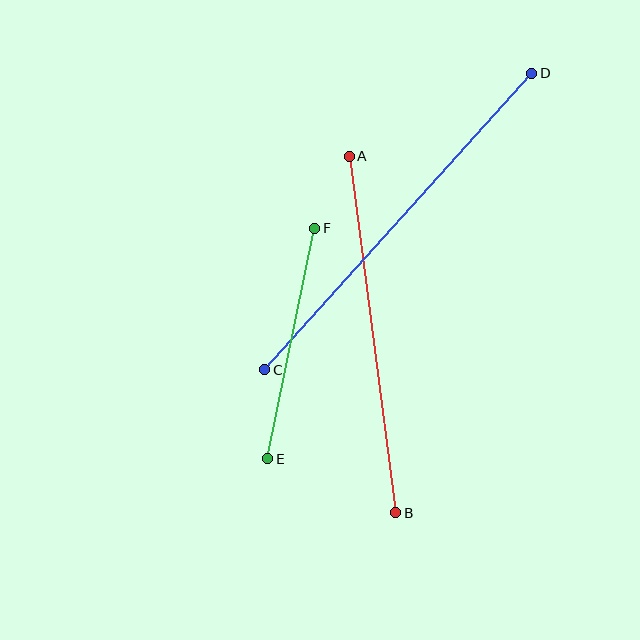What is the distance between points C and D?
The distance is approximately 399 pixels.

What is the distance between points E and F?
The distance is approximately 235 pixels.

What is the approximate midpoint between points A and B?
The midpoint is at approximately (373, 335) pixels.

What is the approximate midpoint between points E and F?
The midpoint is at approximately (291, 344) pixels.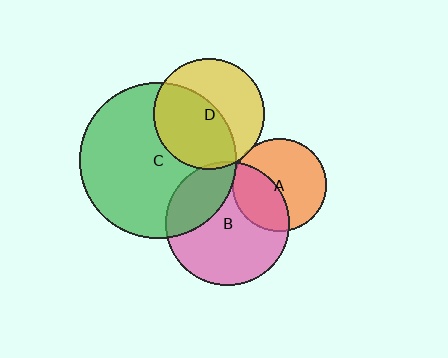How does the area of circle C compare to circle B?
Approximately 1.6 times.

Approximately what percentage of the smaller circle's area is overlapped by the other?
Approximately 40%.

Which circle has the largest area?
Circle C (green).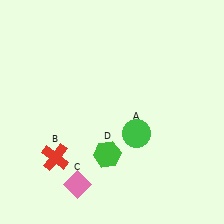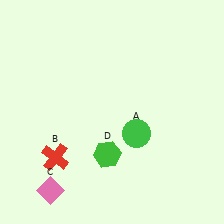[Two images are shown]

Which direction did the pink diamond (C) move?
The pink diamond (C) moved left.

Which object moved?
The pink diamond (C) moved left.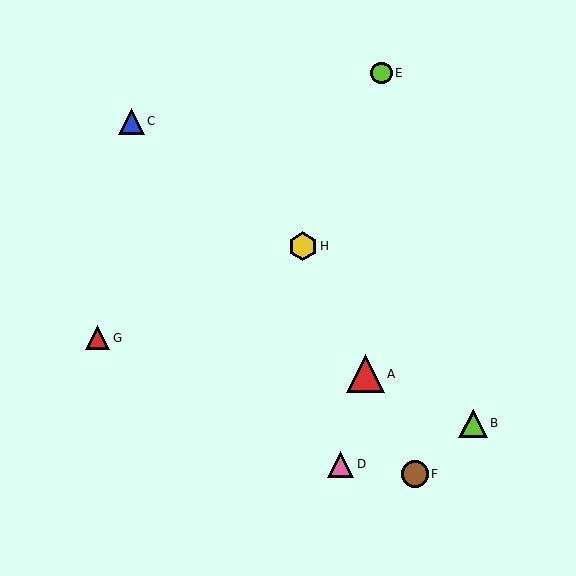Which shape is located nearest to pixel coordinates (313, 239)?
The yellow hexagon (labeled H) at (303, 246) is nearest to that location.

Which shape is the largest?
The red triangle (labeled A) is the largest.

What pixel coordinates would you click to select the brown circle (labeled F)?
Click at (415, 474) to select the brown circle F.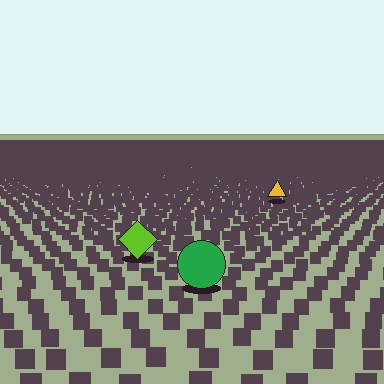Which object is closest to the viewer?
The green circle is closest. The texture marks near it are larger and more spread out.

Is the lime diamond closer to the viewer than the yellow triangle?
Yes. The lime diamond is closer — you can tell from the texture gradient: the ground texture is coarser near it.